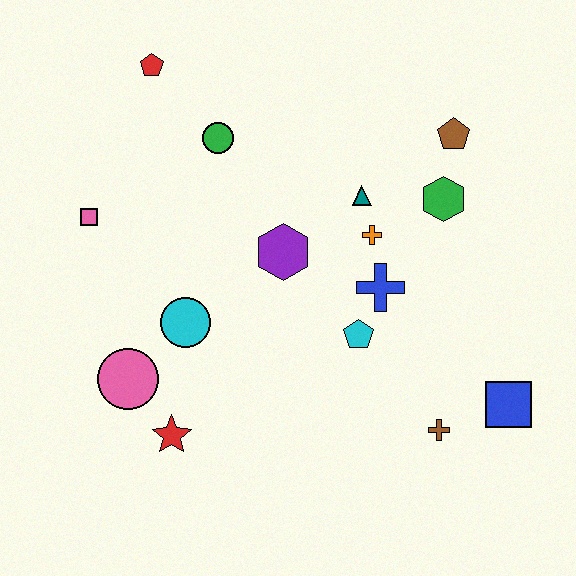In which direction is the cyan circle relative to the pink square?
The cyan circle is below the pink square.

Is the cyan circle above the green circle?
No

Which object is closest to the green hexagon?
The brown pentagon is closest to the green hexagon.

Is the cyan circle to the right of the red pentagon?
Yes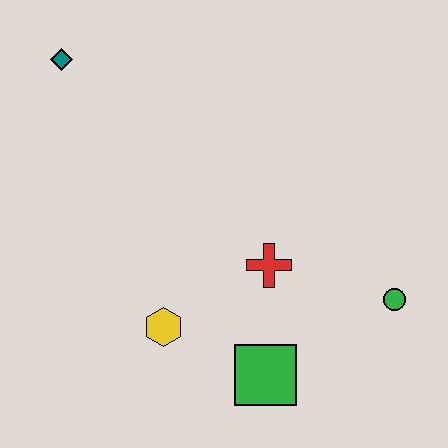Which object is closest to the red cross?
The green square is closest to the red cross.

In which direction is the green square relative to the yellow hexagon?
The green square is to the right of the yellow hexagon.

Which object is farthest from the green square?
The teal diamond is farthest from the green square.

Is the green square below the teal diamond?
Yes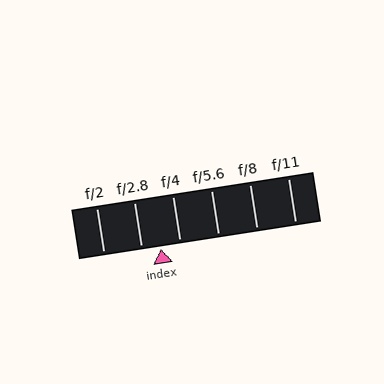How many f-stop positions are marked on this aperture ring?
There are 6 f-stop positions marked.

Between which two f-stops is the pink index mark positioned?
The index mark is between f/2.8 and f/4.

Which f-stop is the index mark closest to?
The index mark is closest to f/2.8.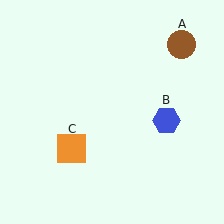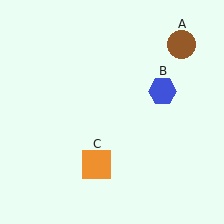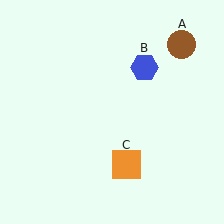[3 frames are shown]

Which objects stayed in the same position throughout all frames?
Brown circle (object A) remained stationary.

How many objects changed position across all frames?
2 objects changed position: blue hexagon (object B), orange square (object C).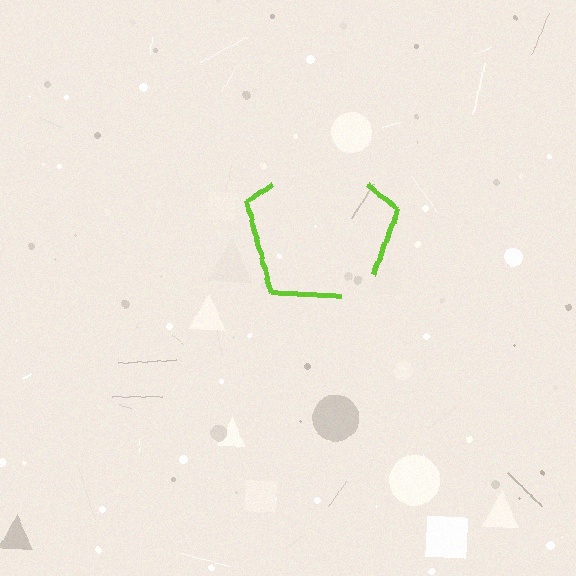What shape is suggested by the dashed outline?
The dashed outline suggests a pentagon.